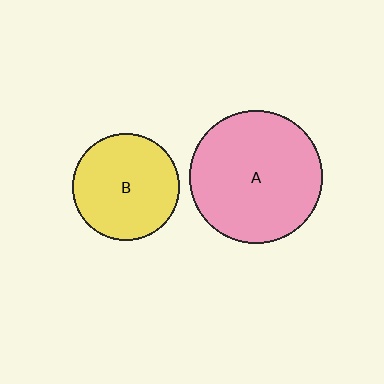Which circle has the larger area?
Circle A (pink).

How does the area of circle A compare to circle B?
Approximately 1.5 times.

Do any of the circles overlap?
No, none of the circles overlap.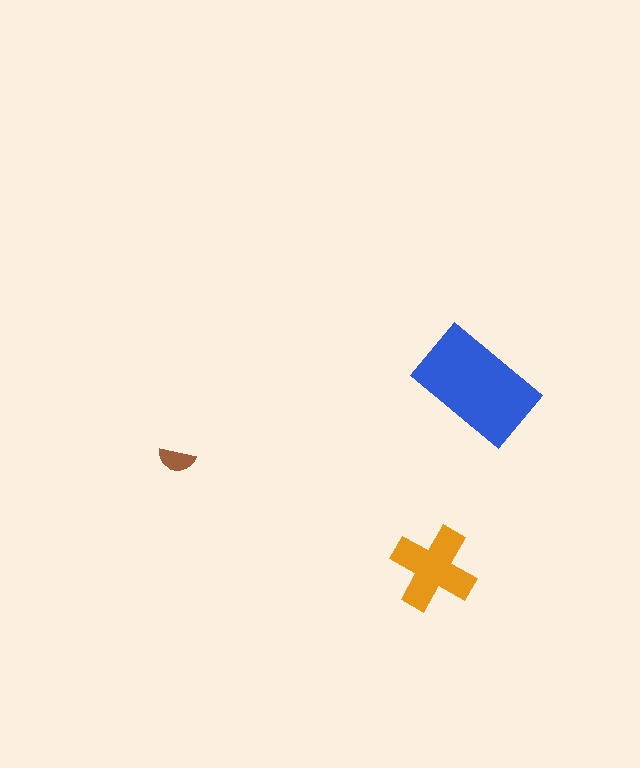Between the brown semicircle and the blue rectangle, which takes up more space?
The blue rectangle.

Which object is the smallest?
The brown semicircle.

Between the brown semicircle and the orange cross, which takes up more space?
The orange cross.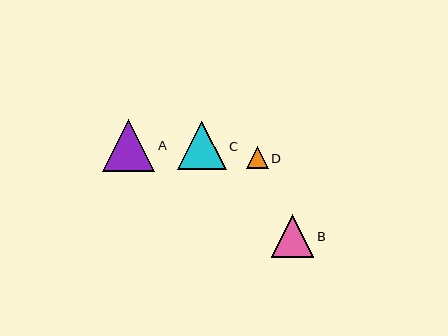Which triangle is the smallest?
Triangle D is the smallest with a size of approximately 22 pixels.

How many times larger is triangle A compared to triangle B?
Triangle A is approximately 1.2 times the size of triangle B.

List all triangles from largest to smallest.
From largest to smallest: A, C, B, D.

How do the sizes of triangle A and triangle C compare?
Triangle A and triangle C are approximately the same size.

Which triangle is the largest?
Triangle A is the largest with a size of approximately 52 pixels.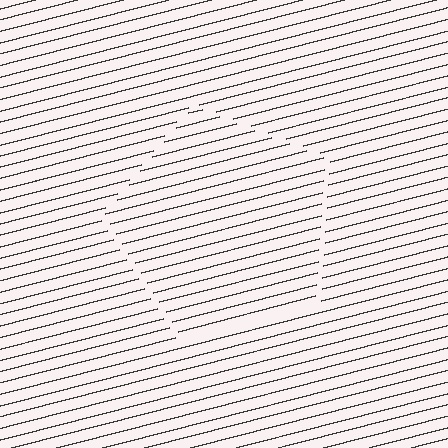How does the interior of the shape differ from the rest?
The interior of the shape contains the same grating, shifted by half a period — the contour is defined by the phase discontinuity where line-ends from the inner and outer gratings abut.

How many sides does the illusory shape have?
5 sides — the line-ends trace a pentagon.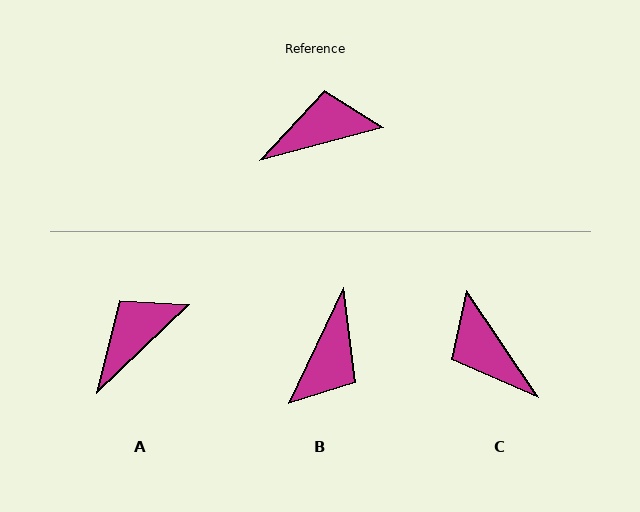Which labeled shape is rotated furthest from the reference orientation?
B, about 130 degrees away.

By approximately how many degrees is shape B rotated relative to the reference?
Approximately 130 degrees clockwise.